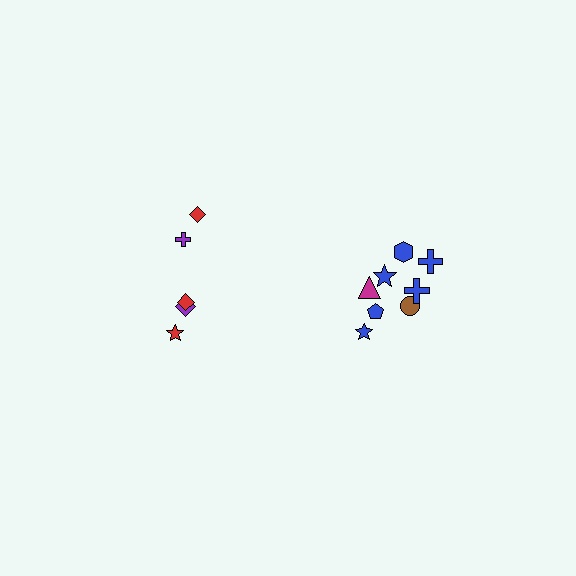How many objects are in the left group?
There are 5 objects.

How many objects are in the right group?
There are 8 objects.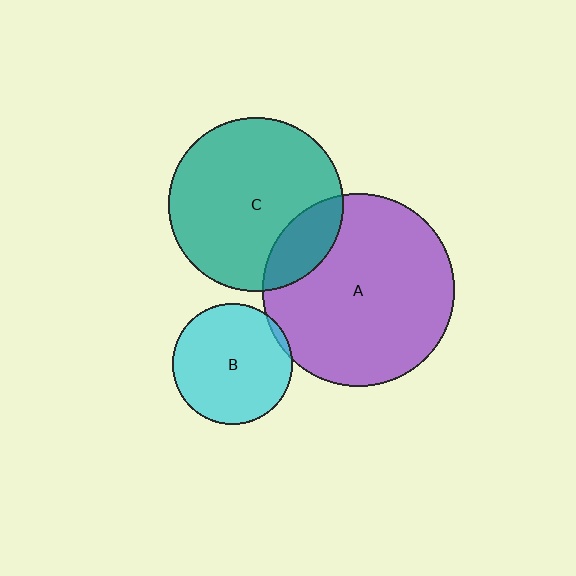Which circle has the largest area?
Circle A (purple).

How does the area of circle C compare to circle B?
Approximately 2.1 times.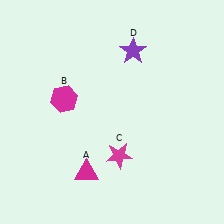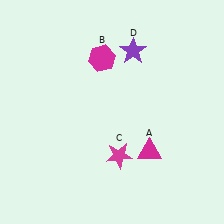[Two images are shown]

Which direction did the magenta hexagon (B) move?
The magenta hexagon (B) moved up.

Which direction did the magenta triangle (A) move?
The magenta triangle (A) moved right.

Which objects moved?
The objects that moved are: the magenta triangle (A), the magenta hexagon (B).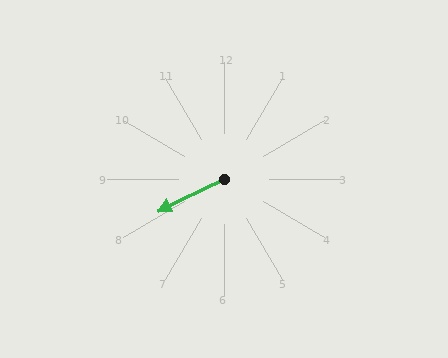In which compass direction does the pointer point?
Southwest.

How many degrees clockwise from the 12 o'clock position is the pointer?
Approximately 244 degrees.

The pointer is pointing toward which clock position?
Roughly 8 o'clock.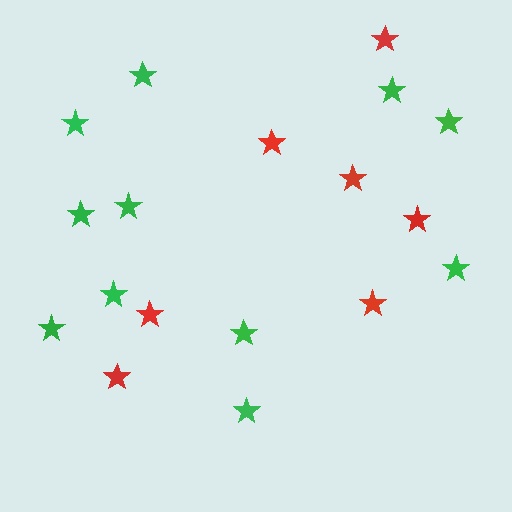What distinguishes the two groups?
There are 2 groups: one group of green stars (11) and one group of red stars (7).